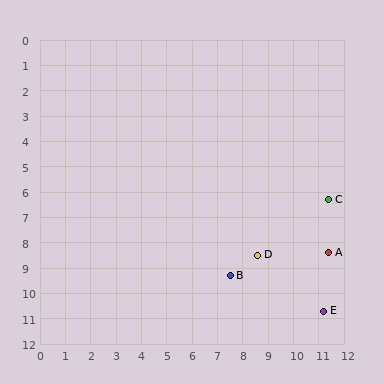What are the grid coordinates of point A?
Point A is at approximately (11.4, 8.4).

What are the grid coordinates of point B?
Point B is at approximately (7.5, 9.3).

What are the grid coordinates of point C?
Point C is at approximately (11.4, 6.3).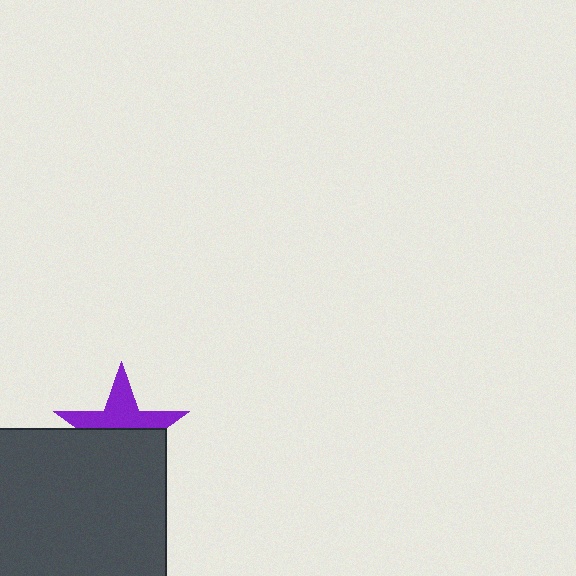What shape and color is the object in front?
The object in front is a dark gray square.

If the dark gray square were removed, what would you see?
You would see the complete purple star.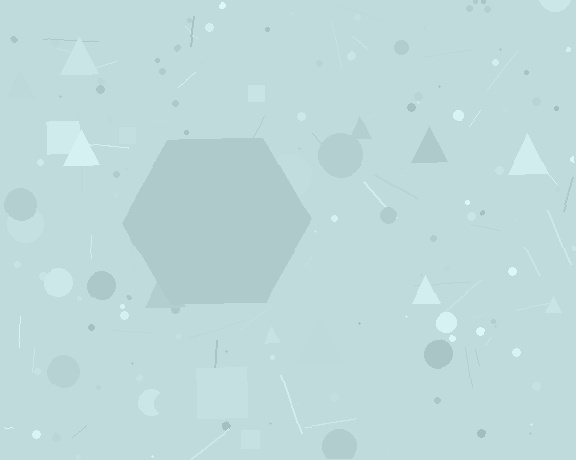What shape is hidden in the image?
A hexagon is hidden in the image.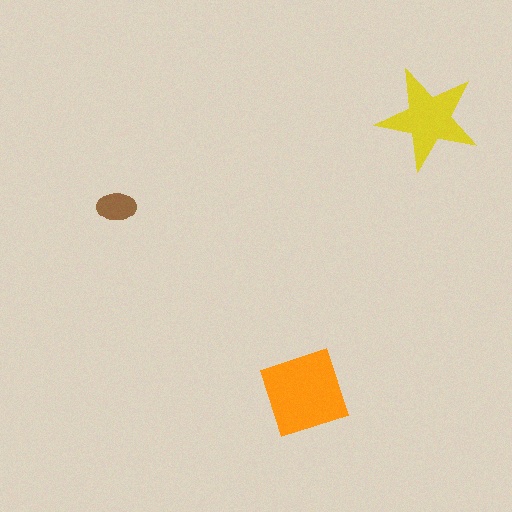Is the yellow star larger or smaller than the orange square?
Smaller.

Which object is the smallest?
The brown ellipse.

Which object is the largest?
The orange square.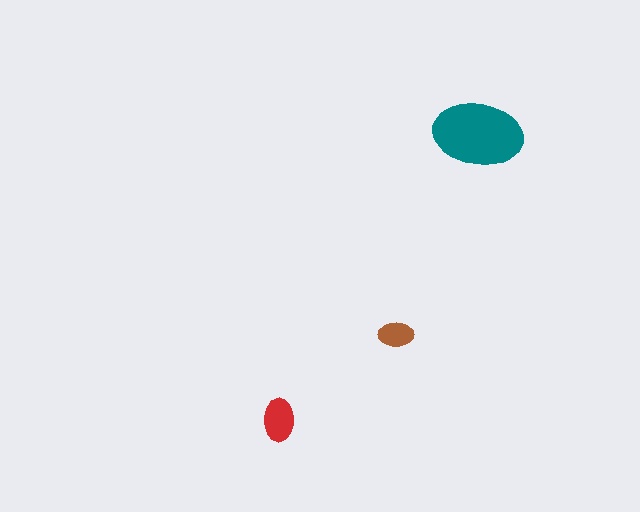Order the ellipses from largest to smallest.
the teal one, the red one, the brown one.